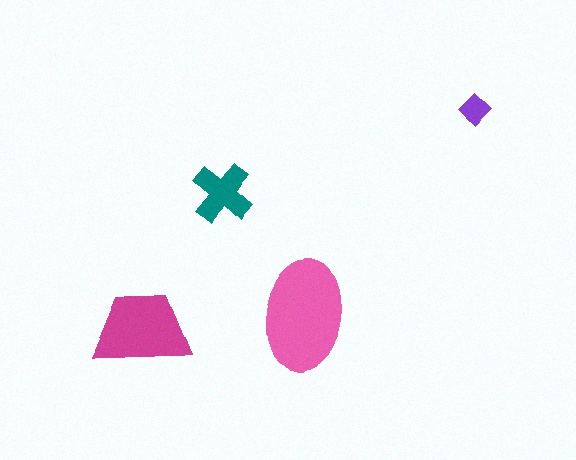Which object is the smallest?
The purple diamond.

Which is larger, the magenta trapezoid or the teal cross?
The magenta trapezoid.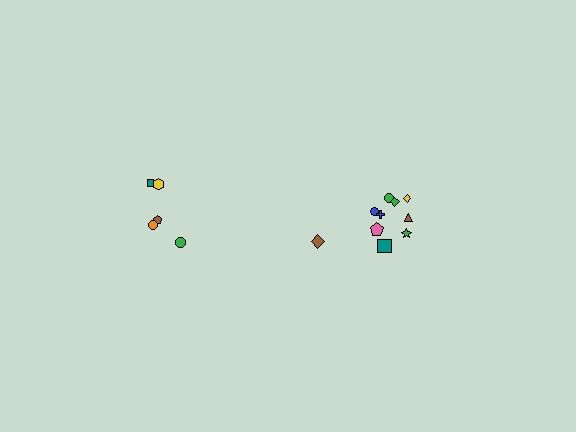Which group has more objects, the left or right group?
The right group.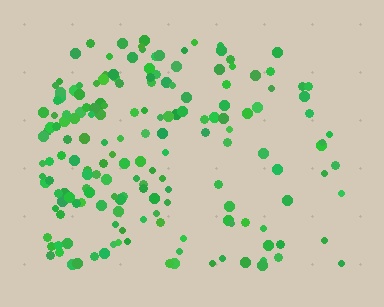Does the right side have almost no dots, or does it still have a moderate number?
Still a moderate number, just noticeably fewer than the left.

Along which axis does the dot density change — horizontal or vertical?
Horizontal.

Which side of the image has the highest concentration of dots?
The left.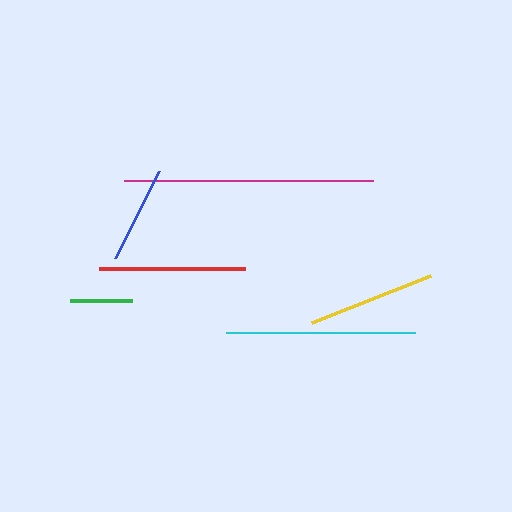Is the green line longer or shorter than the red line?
The red line is longer than the green line.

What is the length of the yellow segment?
The yellow segment is approximately 128 pixels long.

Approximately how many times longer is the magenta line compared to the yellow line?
The magenta line is approximately 2.0 times the length of the yellow line.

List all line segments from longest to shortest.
From longest to shortest: magenta, cyan, red, yellow, blue, green.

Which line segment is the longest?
The magenta line is the longest at approximately 249 pixels.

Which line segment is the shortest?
The green line is the shortest at approximately 61 pixels.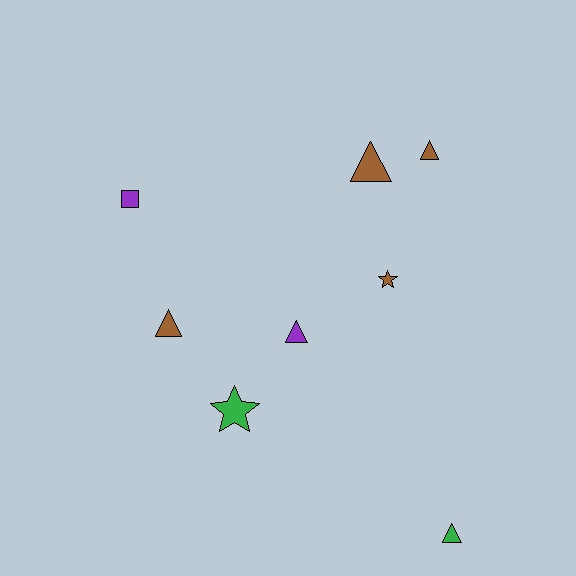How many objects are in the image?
There are 8 objects.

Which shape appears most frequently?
Triangle, with 5 objects.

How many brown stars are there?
There is 1 brown star.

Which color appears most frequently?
Brown, with 4 objects.